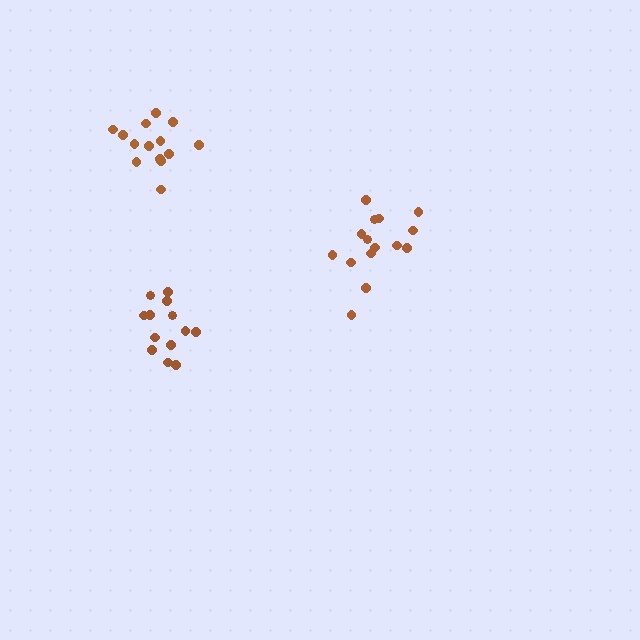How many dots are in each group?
Group 1: 14 dots, Group 2: 15 dots, Group 3: 13 dots (42 total).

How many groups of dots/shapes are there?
There are 3 groups.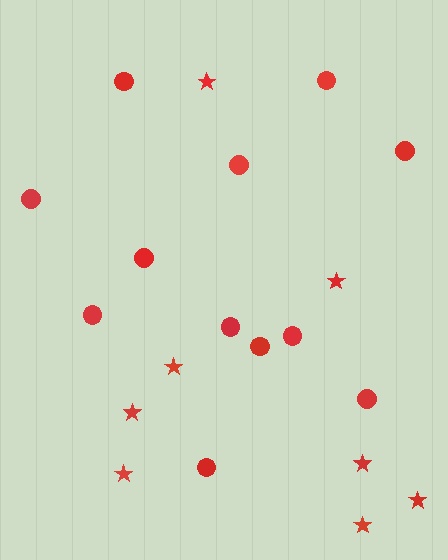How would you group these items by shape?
There are 2 groups: one group of circles (12) and one group of stars (8).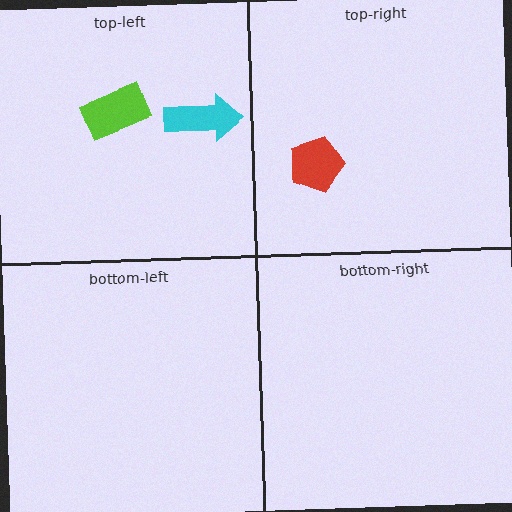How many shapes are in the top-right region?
1.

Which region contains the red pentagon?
The top-right region.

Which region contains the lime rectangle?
The top-left region.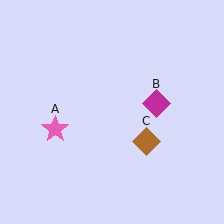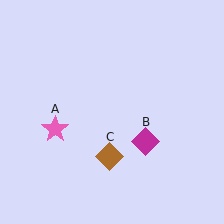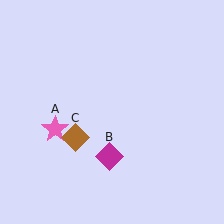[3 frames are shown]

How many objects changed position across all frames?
2 objects changed position: magenta diamond (object B), brown diamond (object C).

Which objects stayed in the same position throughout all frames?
Pink star (object A) remained stationary.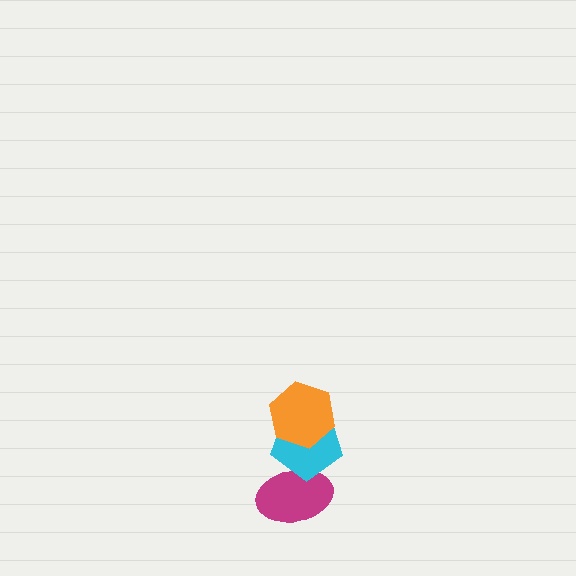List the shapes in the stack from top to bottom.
From top to bottom: the orange hexagon, the cyan pentagon, the magenta ellipse.